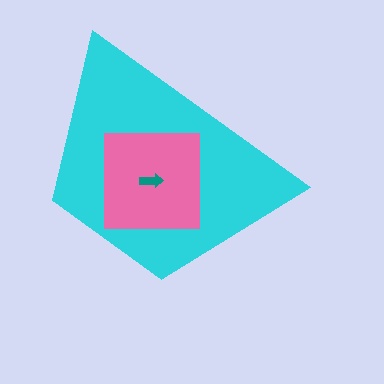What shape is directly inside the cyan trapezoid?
The pink square.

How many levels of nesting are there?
3.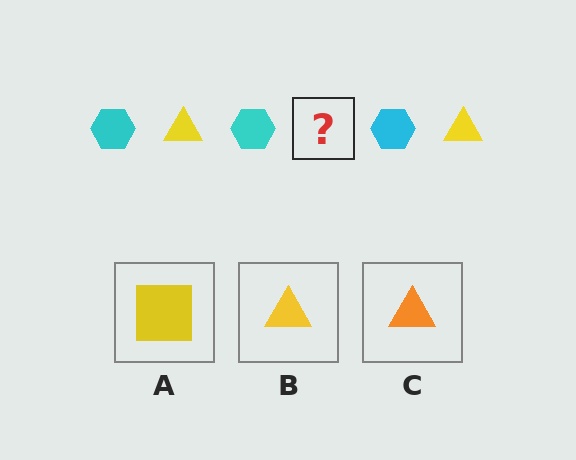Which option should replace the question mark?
Option B.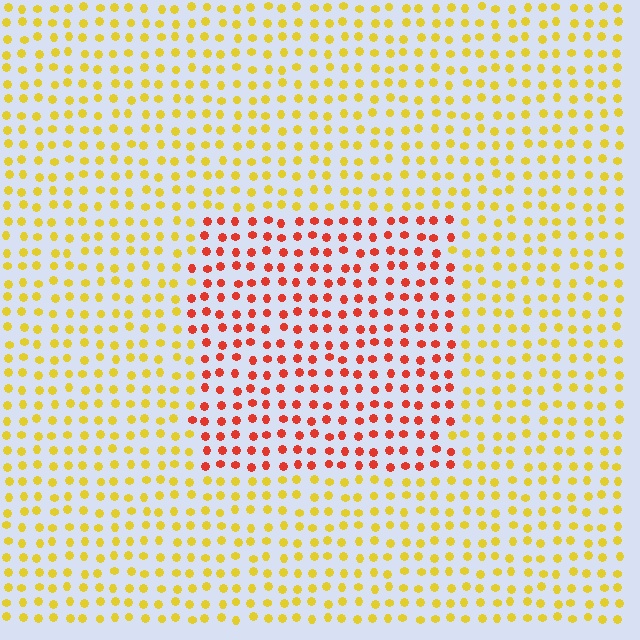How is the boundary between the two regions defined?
The boundary is defined purely by a slight shift in hue (about 50 degrees). Spacing, size, and orientation are identical on both sides.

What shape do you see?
I see a rectangle.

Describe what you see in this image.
The image is filled with small yellow elements in a uniform arrangement. A rectangle-shaped region is visible where the elements are tinted to a slightly different hue, forming a subtle color boundary.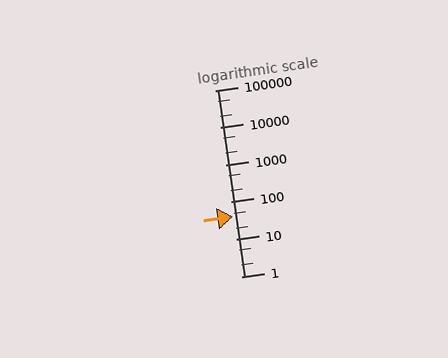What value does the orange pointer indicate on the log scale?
The pointer indicates approximately 41.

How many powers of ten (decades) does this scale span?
The scale spans 5 decades, from 1 to 100000.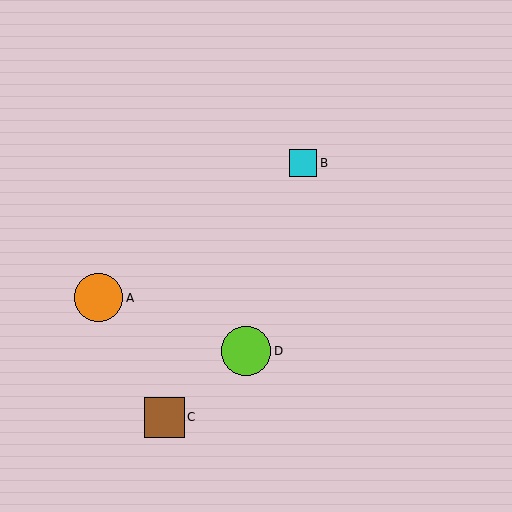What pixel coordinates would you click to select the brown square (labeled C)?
Click at (164, 417) to select the brown square C.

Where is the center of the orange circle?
The center of the orange circle is at (99, 298).